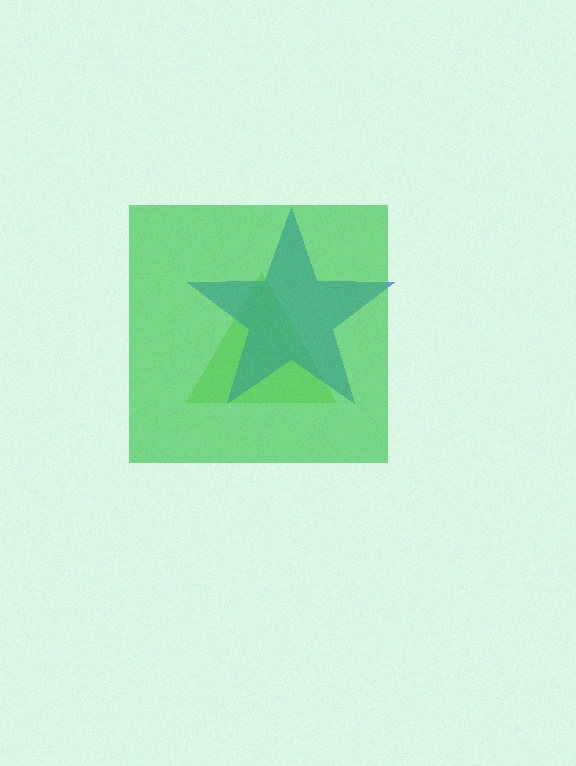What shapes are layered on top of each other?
The layered shapes are: a lime triangle, a blue star, a green square.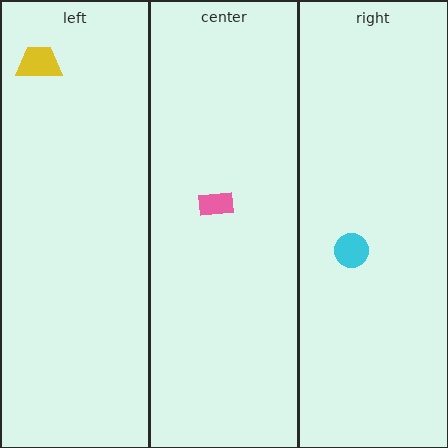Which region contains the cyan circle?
The right region.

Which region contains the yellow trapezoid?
The left region.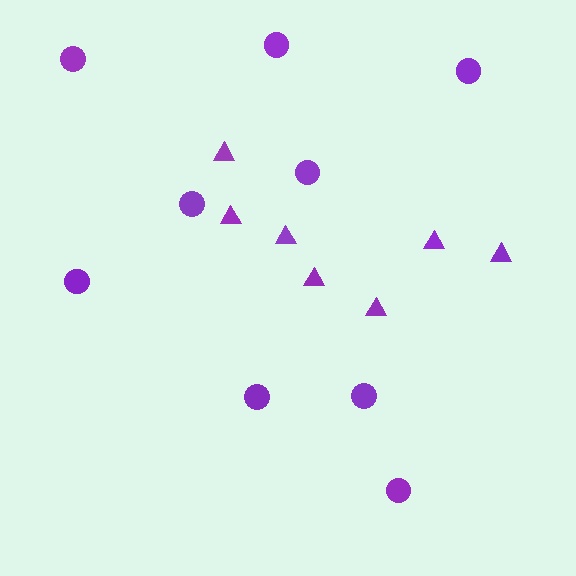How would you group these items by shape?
There are 2 groups: one group of triangles (7) and one group of circles (9).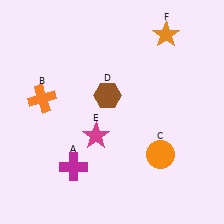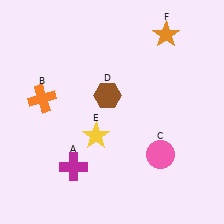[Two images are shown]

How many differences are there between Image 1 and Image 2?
There are 2 differences between the two images.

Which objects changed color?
C changed from orange to pink. E changed from magenta to yellow.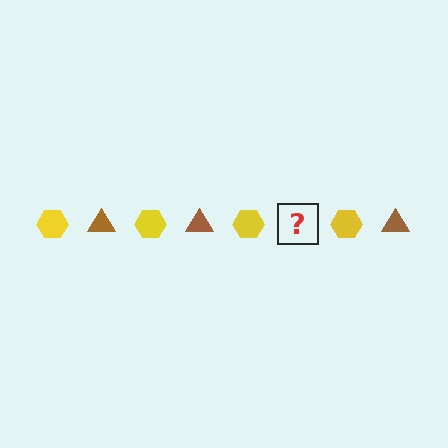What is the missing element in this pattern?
The missing element is a brown triangle.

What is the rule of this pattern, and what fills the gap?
The rule is that the pattern alternates between yellow hexagon and brown triangle. The gap should be filled with a brown triangle.